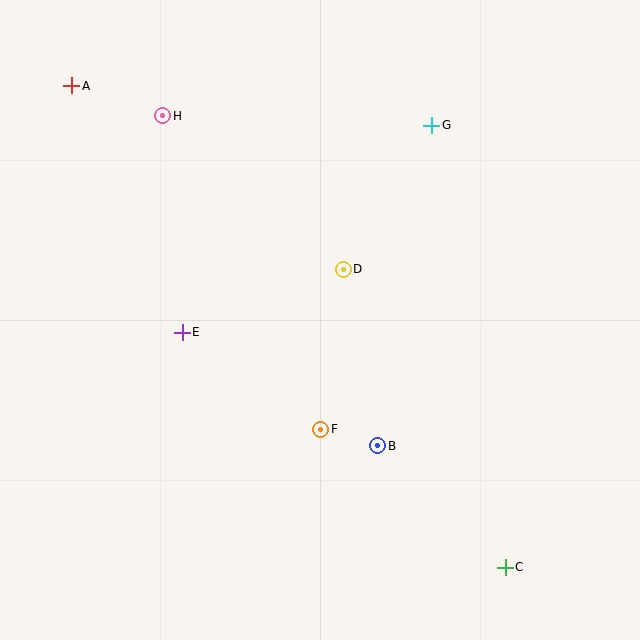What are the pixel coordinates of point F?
Point F is at (321, 429).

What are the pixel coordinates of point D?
Point D is at (343, 269).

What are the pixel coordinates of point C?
Point C is at (505, 567).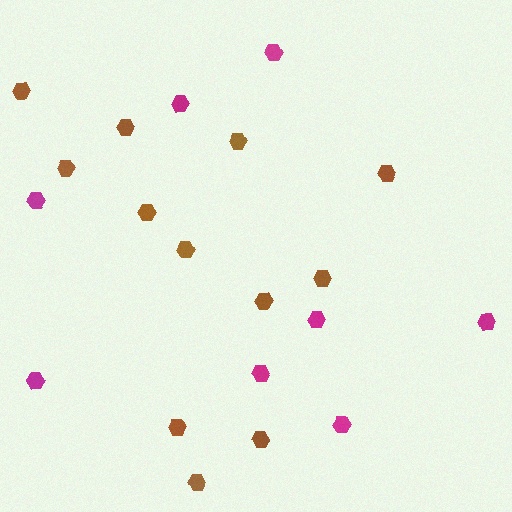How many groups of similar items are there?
There are 2 groups: one group of brown hexagons (12) and one group of magenta hexagons (8).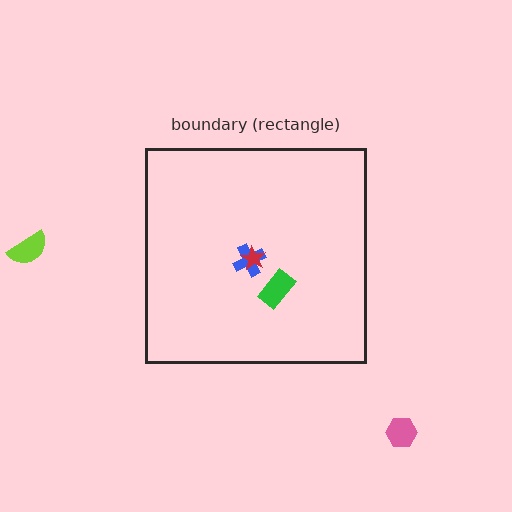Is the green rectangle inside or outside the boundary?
Inside.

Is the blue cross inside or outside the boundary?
Inside.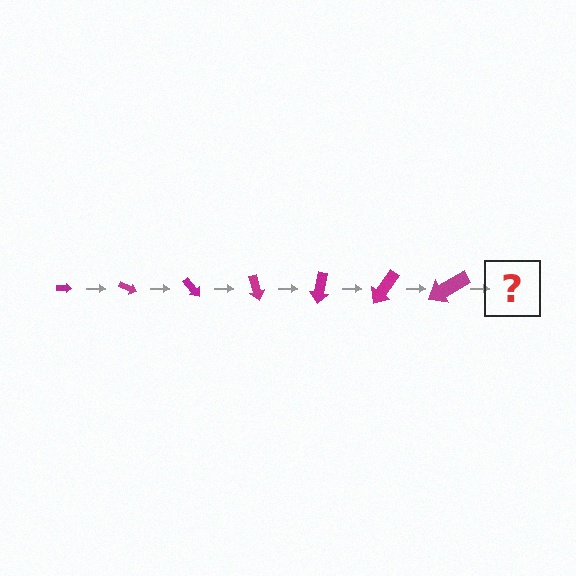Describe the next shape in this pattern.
It should be an arrow, larger than the previous one and rotated 175 degrees from the start.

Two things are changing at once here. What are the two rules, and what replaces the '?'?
The two rules are that the arrow grows larger each step and it rotates 25 degrees each step. The '?' should be an arrow, larger than the previous one and rotated 175 degrees from the start.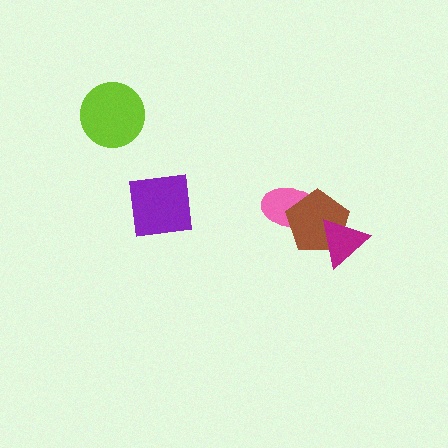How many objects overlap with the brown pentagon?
2 objects overlap with the brown pentagon.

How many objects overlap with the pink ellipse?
1 object overlaps with the pink ellipse.